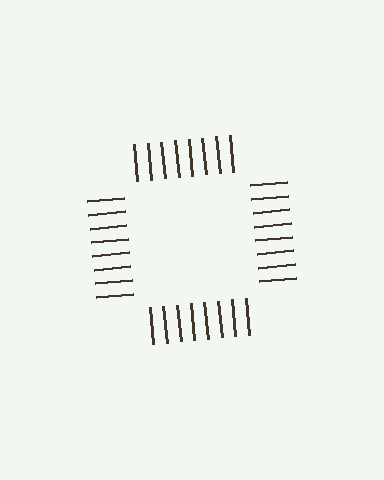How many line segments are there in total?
32 — 8 along each of the 4 edges.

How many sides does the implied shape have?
4 sides — the line-ends trace a square.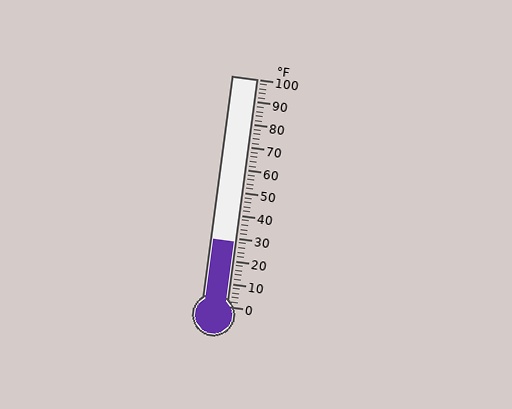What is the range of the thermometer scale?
The thermometer scale ranges from 0°F to 100°F.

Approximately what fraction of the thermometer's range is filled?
The thermometer is filled to approximately 30% of its range.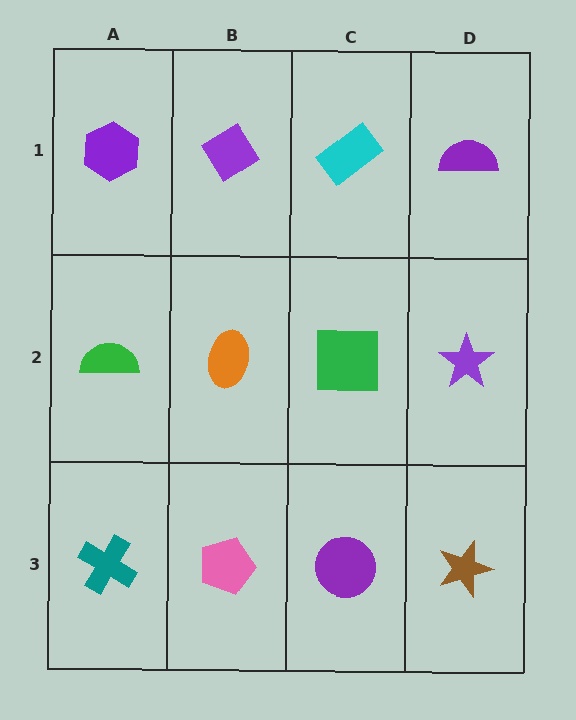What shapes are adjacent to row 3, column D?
A purple star (row 2, column D), a purple circle (row 3, column C).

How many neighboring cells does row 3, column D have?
2.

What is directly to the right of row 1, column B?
A cyan rectangle.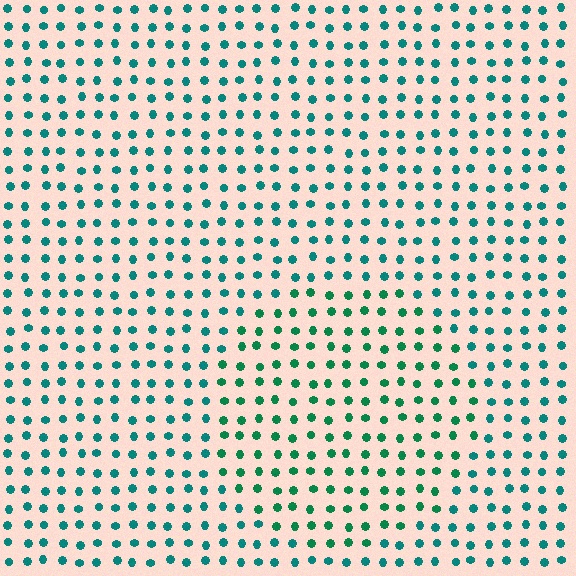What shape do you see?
I see a circle.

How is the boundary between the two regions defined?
The boundary is defined purely by a slight shift in hue (about 25 degrees). Spacing, size, and orientation are identical on both sides.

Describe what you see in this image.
The image is filled with small teal elements in a uniform arrangement. A circle-shaped region is visible where the elements are tinted to a slightly different hue, forming a subtle color boundary.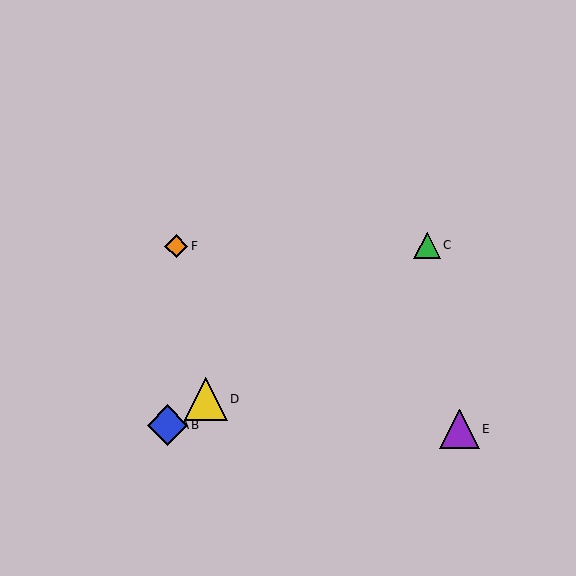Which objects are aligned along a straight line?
Objects A, B, C, D are aligned along a straight line.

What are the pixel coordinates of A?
Object A is at (168, 425).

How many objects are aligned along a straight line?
4 objects (A, B, C, D) are aligned along a straight line.